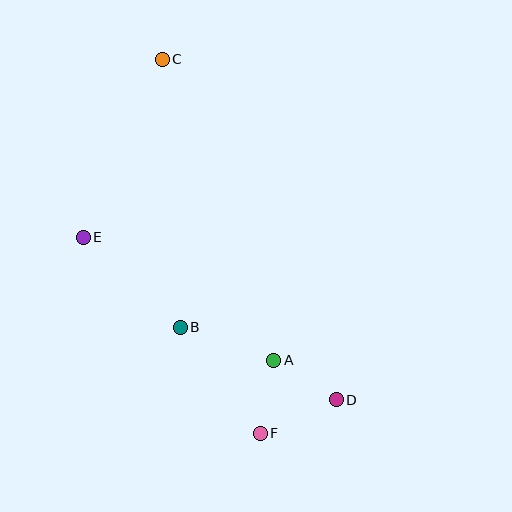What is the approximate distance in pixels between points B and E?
The distance between B and E is approximately 132 pixels.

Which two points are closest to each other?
Points A and F are closest to each other.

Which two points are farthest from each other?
Points C and F are farthest from each other.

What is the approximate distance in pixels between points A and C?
The distance between A and C is approximately 321 pixels.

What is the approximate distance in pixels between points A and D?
The distance between A and D is approximately 74 pixels.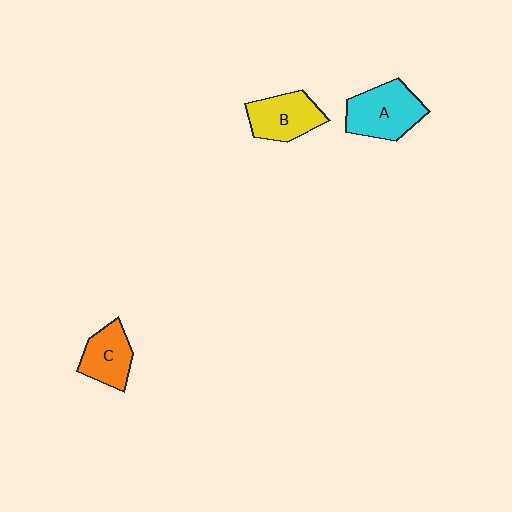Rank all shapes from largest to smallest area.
From largest to smallest: A (cyan), B (yellow), C (orange).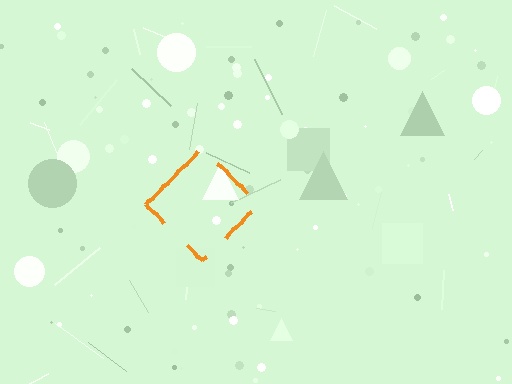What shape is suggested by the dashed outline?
The dashed outline suggests a diamond.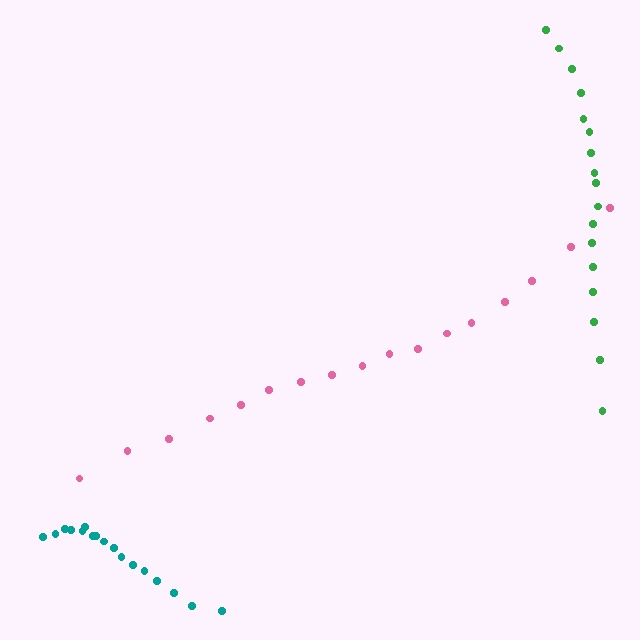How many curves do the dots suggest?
There are 3 distinct paths.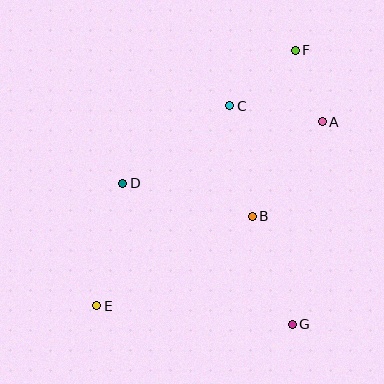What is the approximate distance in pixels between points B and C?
The distance between B and C is approximately 113 pixels.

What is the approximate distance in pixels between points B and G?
The distance between B and G is approximately 115 pixels.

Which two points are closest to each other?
Points A and F are closest to each other.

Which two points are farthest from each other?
Points E and F are farthest from each other.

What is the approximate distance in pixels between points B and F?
The distance between B and F is approximately 171 pixels.